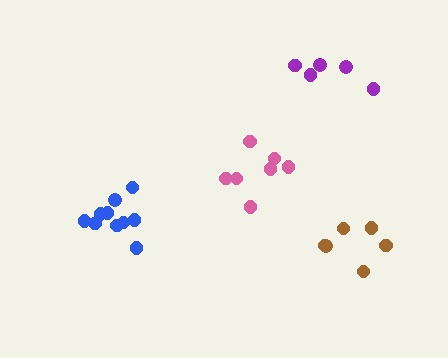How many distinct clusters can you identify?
There are 4 distinct clusters.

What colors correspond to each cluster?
The clusters are colored: brown, blue, purple, pink.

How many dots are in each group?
Group 1: 6 dots, Group 2: 10 dots, Group 3: 5 dots, Group 4: 7 dots (28 total).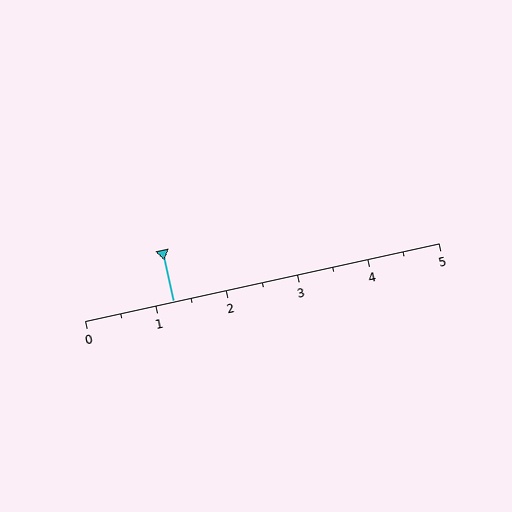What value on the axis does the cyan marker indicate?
The marker indicates approximately 1.2.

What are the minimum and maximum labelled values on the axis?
The axis runs from 0 to 5.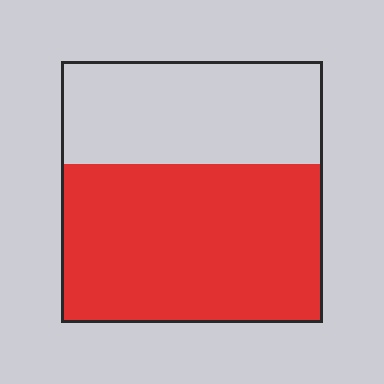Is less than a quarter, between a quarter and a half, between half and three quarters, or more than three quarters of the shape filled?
Between half and three quarters.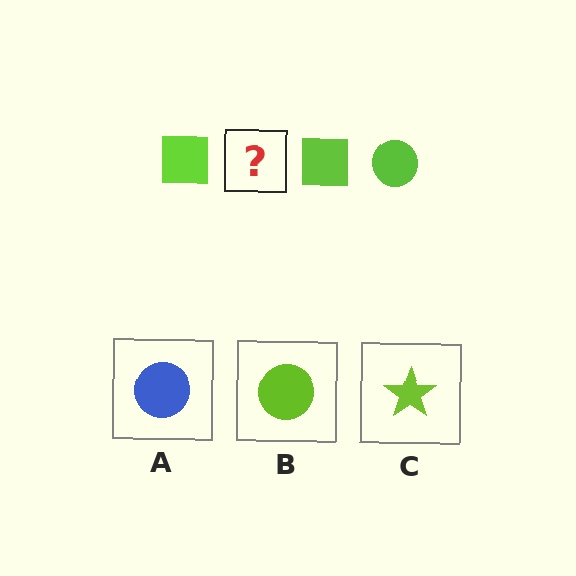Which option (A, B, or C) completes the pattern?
B.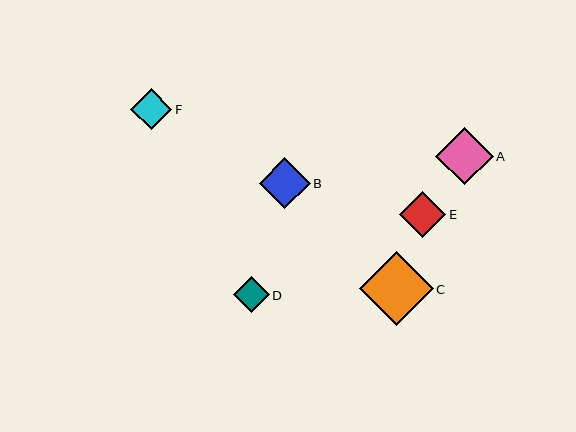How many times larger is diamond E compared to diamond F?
Diamond E is approximately 1.1 times the size of diamond F.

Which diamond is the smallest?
Diamond D is the smallest with a size of approximately 36 pixels.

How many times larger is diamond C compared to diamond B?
Diamond C is approximately 1.5 times the size of diamond B.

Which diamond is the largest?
Diamond C is the largest with a size of approximately 74 pixels.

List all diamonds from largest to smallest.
From largest to smallest: C, A, B, E, F, D.